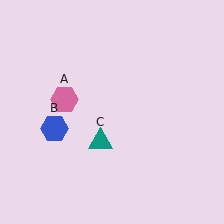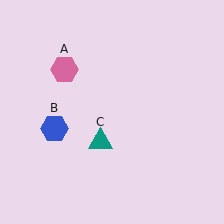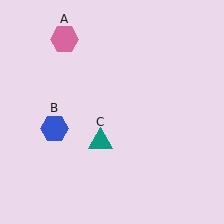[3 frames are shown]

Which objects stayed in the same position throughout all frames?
Blue hexagon (object B) and teal triangle (object C) remained stationary.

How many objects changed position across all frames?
1 object changed position: pink hexagon (object A).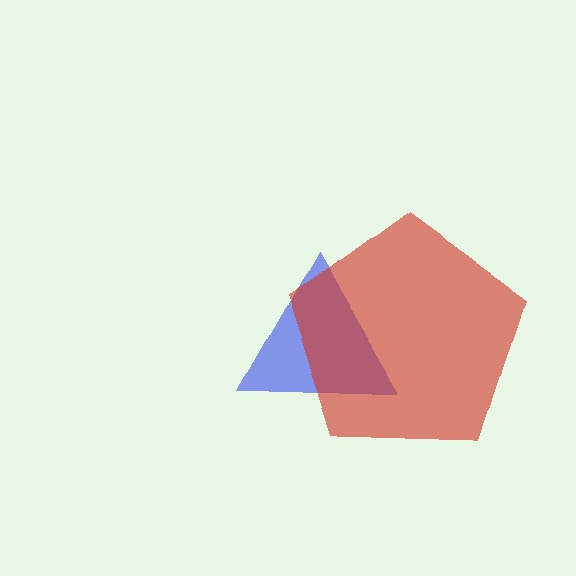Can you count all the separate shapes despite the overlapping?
Yes, there are 2 separate shapes.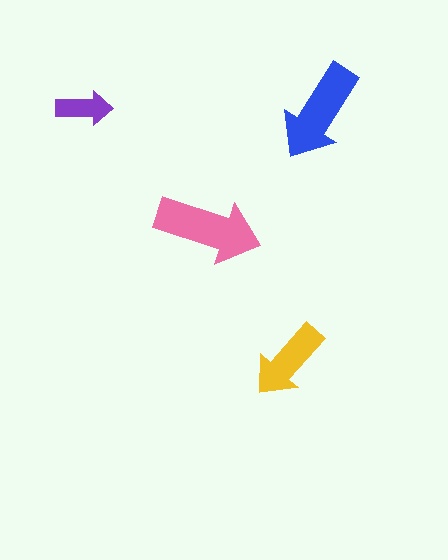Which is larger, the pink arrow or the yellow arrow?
The pink one.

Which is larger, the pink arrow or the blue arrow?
The pink one.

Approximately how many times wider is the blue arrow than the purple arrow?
About 2 times wider.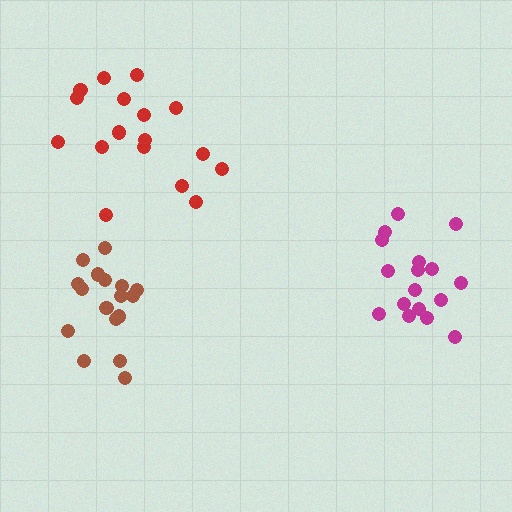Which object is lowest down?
The brown cluster is bottommost.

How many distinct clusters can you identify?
There are 3 distinct clusters.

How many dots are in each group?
Group 1: 17 dots, Group 2: 17 dots, Group 3: 17 dots (51 total).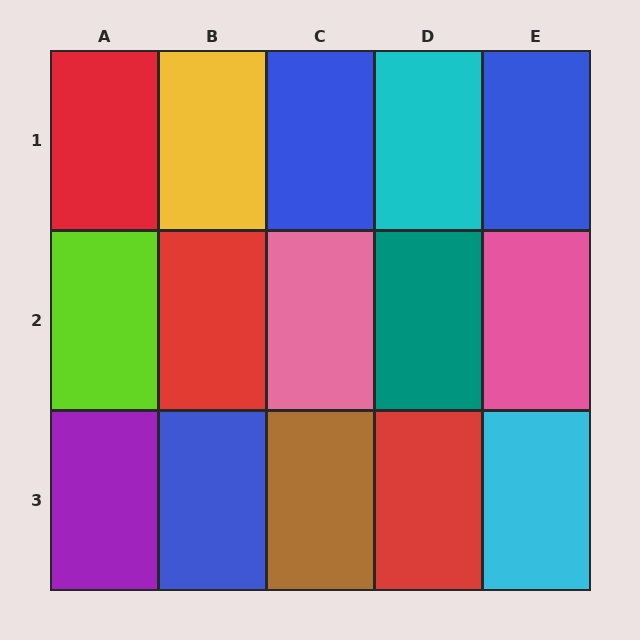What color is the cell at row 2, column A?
Lime.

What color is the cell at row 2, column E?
Pink.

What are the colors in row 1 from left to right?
Red, yellow, blue, cyan, blue.